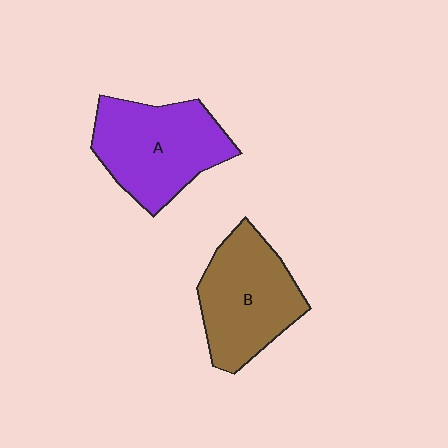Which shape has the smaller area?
Shape B (brown).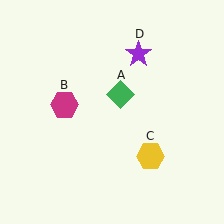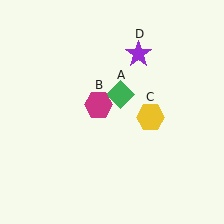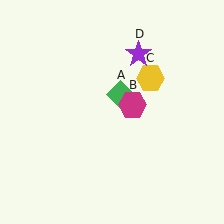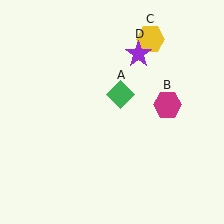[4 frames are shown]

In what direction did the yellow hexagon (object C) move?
The yellow hexagon (object C) moved up.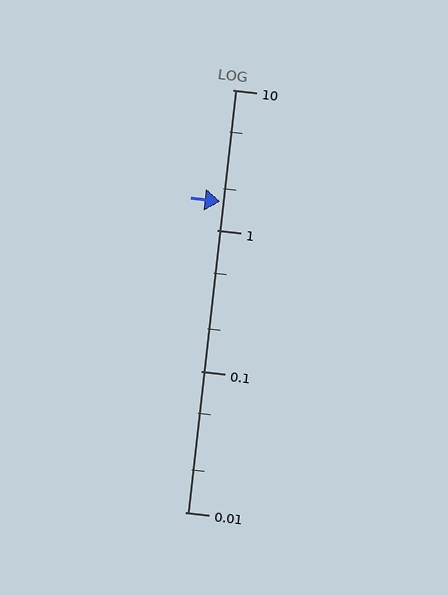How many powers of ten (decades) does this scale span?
The scale spans 3 decades, from 0.01 to 10.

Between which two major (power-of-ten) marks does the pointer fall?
The pointer is between 1 and 10.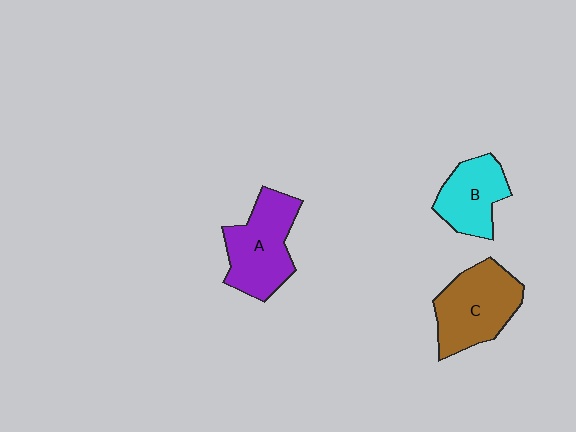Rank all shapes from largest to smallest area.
From largest to smallest: C (brown), A (purple), B (cyan).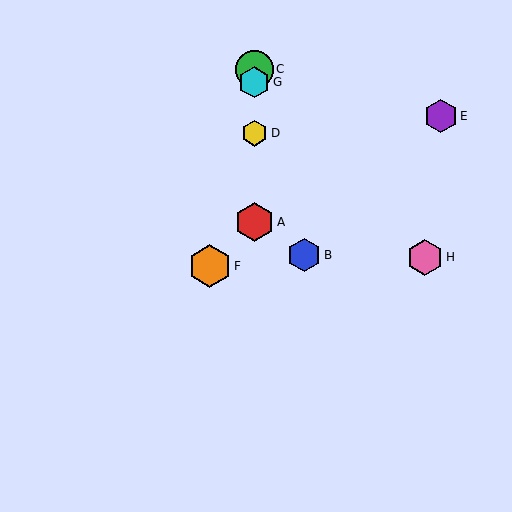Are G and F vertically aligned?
No, G is at x≈254 and F is at x≈210.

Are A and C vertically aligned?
Yes, both are at x≈254.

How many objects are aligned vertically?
4 objects (A, C, D, G) are aligned vertically.